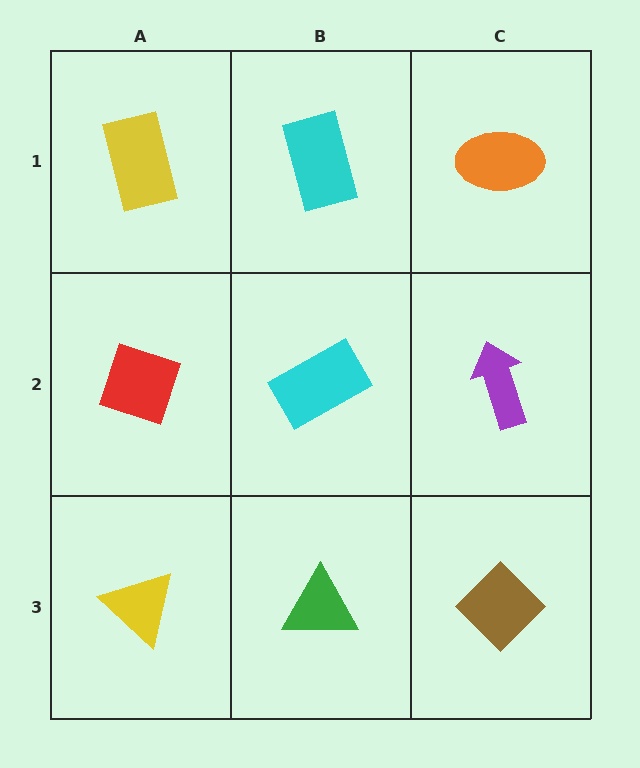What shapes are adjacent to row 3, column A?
A red diamond (row 2, column A), a green triangle (row 3, column B).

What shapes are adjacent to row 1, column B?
A cyan rectangle (row 2, column B), a yellow rectangle (row 1, column A), an orange ellipse (row 1, column C).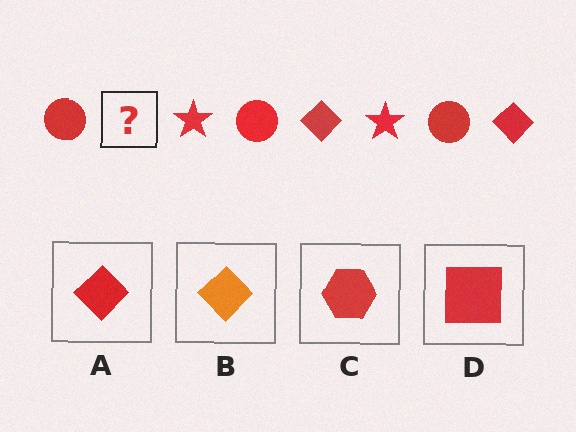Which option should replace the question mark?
Option A.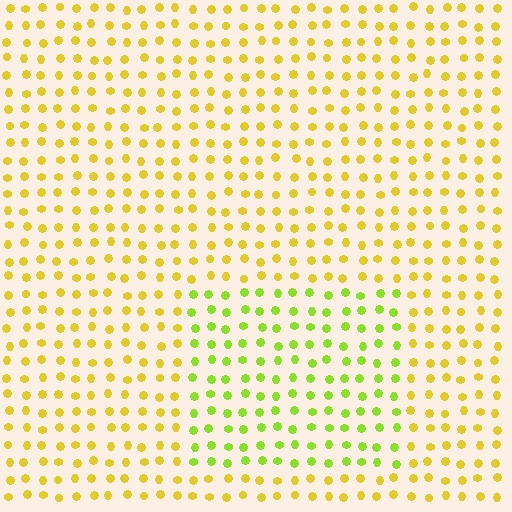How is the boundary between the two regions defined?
The boundary is defined purely by a slight shift in hue (about 36 degrees). Spacing, size, and orientation are identical on both sides.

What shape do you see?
I see a rectangle.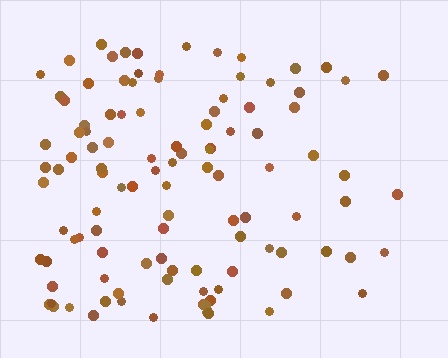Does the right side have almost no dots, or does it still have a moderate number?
Still a moderate number, just noticeably fewer than the left.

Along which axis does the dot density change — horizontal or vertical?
Horizontal.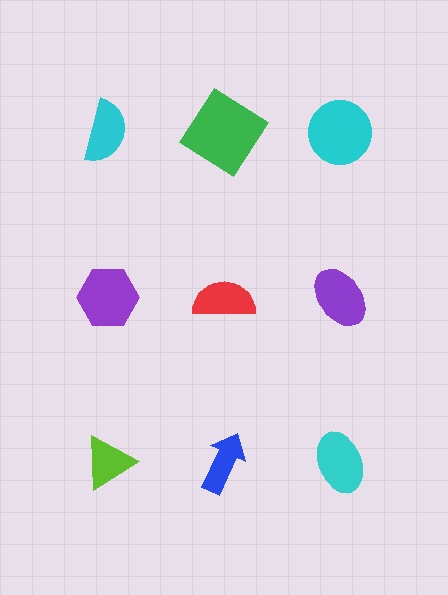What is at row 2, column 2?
A red semicircle.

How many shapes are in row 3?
3 shapes.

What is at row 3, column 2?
A blue arrow.